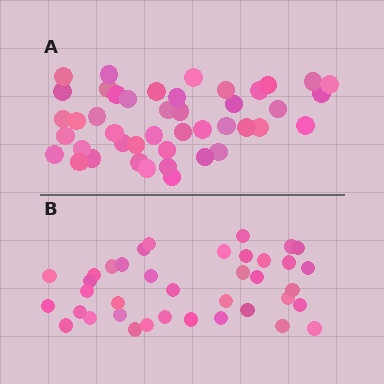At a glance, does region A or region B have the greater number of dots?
Region A (the top region) has more dots.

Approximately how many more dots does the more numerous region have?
Region A has about 6 more dots than region B.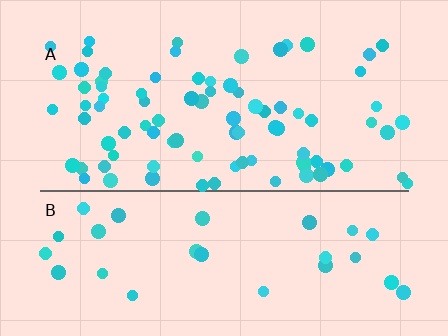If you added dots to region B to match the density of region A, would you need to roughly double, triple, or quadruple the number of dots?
Approximately triple.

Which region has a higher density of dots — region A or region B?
A (the top).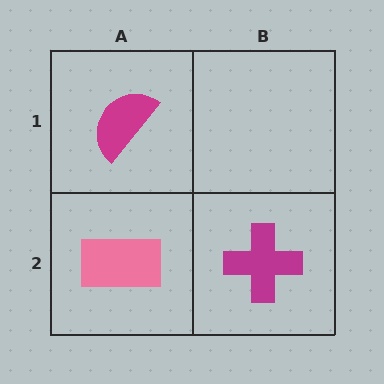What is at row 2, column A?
A pink rectangle.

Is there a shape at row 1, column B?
No, that cell is empty.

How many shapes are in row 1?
1 shape.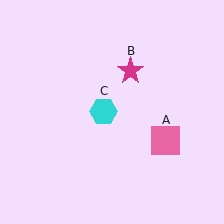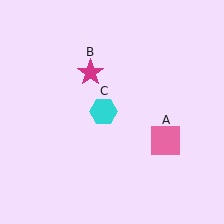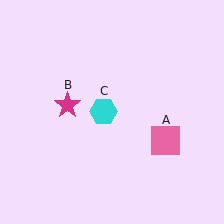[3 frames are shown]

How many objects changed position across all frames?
1 object changed position: magenta star (object B).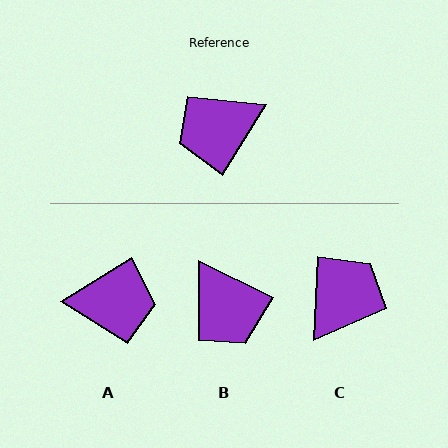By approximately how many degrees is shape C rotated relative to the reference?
Approximately 150 degrees clockwise.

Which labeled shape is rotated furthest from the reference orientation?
A, about 154 degrees away.